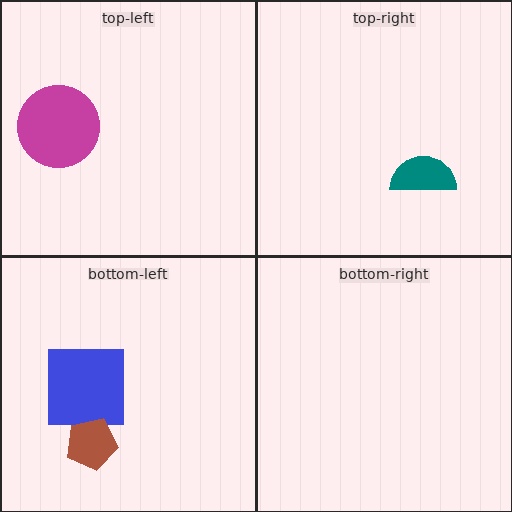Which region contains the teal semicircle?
The top-right region.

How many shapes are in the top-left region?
1.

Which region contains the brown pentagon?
The bottom-left region.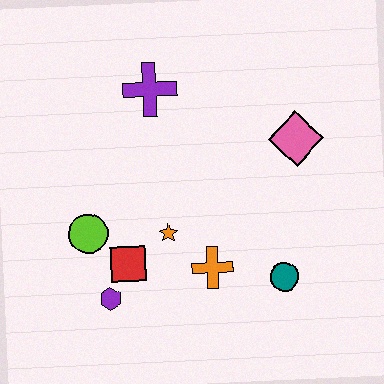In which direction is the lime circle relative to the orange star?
The lime circle is to the left of the orange star.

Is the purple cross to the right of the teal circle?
No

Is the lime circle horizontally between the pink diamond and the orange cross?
No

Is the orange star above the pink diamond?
No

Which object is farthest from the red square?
The pink diamond is farthest from the red square.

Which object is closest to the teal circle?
The orange cross is closest to the teal circle.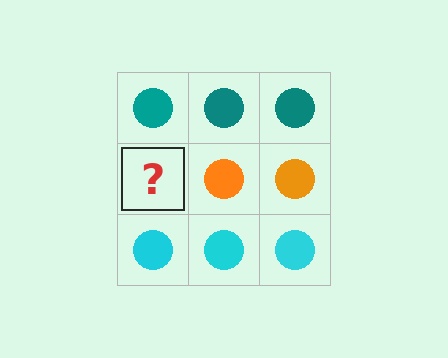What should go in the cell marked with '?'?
The missing cell should contain an orange circle.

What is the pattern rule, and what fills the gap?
The rule is that each row has a consistent color. The gap should be filled with an orange circle.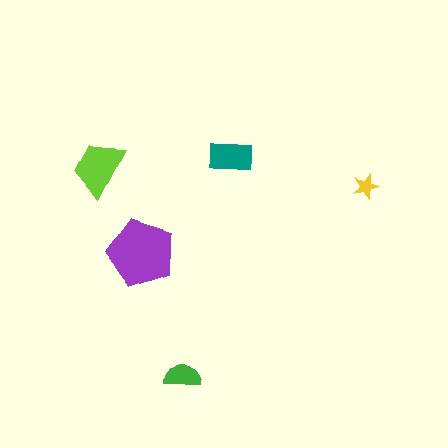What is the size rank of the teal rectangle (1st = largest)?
3rd.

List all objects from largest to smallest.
The purple pentagon, the lime trapezoid, the teal rectangle, the green semicircle, the yellow star.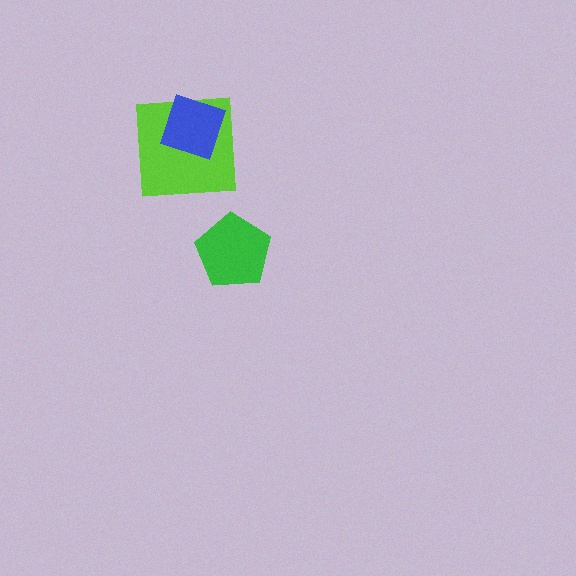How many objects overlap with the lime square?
1 object overlaps with the lime square.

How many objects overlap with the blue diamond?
1 object overlaps with the blue diamond.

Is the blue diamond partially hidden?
No, no other shape covers it.